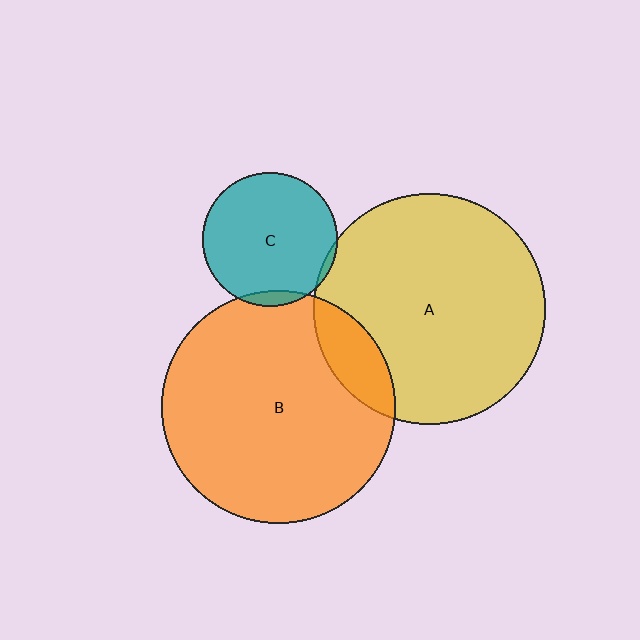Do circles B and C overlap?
Yes.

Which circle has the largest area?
Circle B (orange).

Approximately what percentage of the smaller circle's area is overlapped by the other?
Approximately 5%.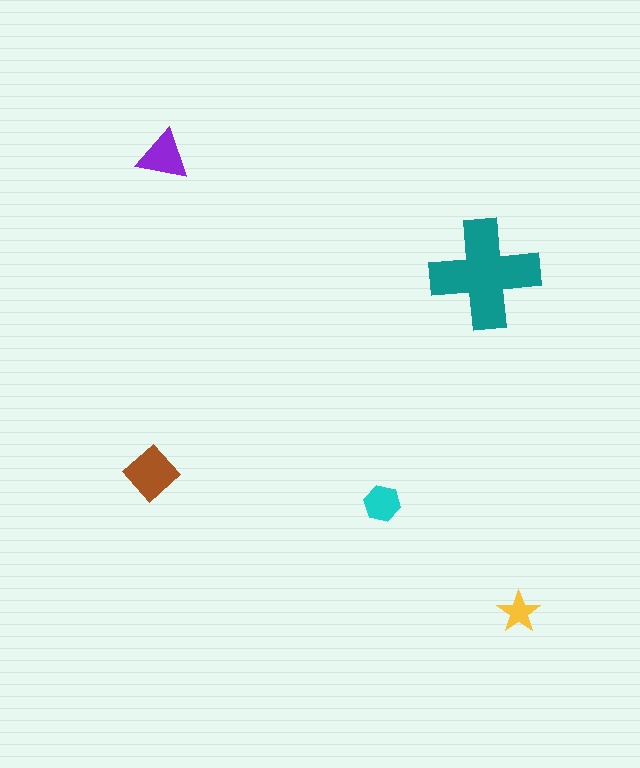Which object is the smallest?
The yellow star.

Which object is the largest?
The teal cross.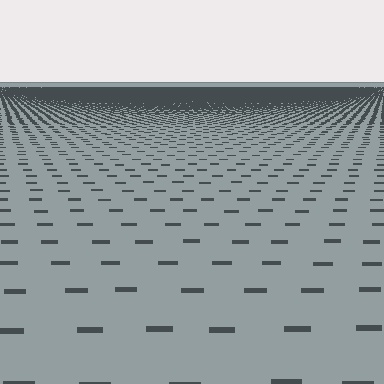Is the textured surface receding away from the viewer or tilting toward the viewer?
The surface is receding away from the viewer. Texture elements get smaller and denser toward the top.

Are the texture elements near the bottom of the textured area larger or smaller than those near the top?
Larger. Near the bottom, elements are closer to the viewer and appear at a bigger on-screen size.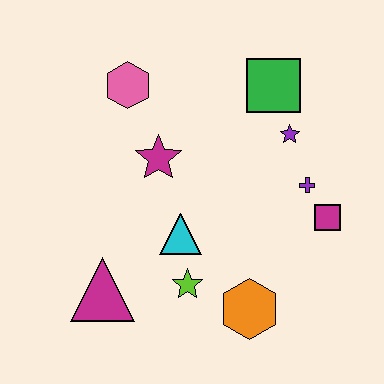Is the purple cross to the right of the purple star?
Yes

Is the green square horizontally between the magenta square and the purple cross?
No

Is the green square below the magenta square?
No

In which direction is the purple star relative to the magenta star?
The purple star is to the right of the magenta star.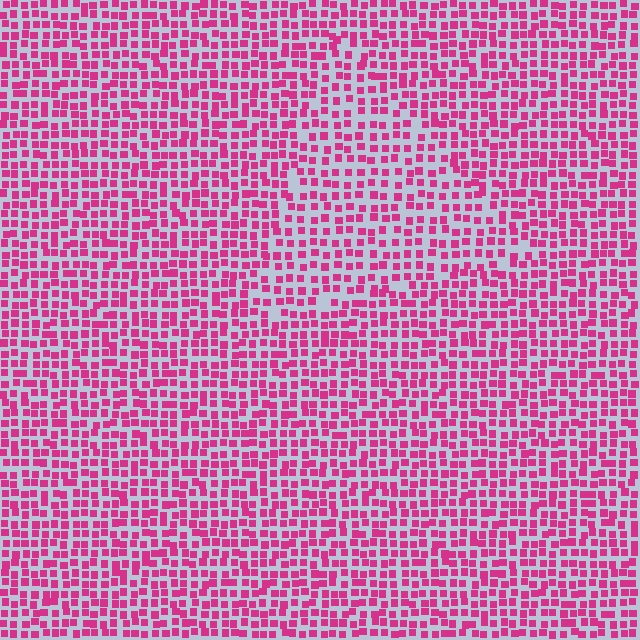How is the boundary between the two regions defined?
The boundary is defined by a change in element density (approximately 1.4x ratio). All elements are the same color, size, and shape.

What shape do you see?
I see a triangle.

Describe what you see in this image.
The image contains small magenta elements arranged at two different densities. A triangle-shaped region is visible where the elements are less densely packed than the surrounding area.